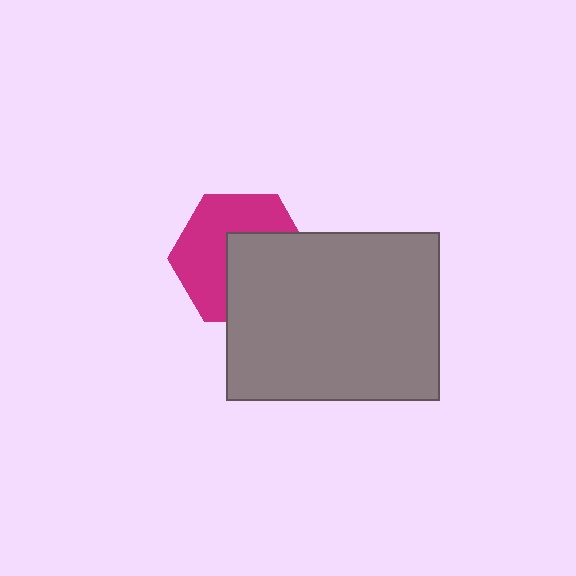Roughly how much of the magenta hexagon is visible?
About half of it is visible (roughly 53%).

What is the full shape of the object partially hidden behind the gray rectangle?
The partially hidden object is a magenta hexagon.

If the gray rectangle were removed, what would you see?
You would see the complete magenta hexagon.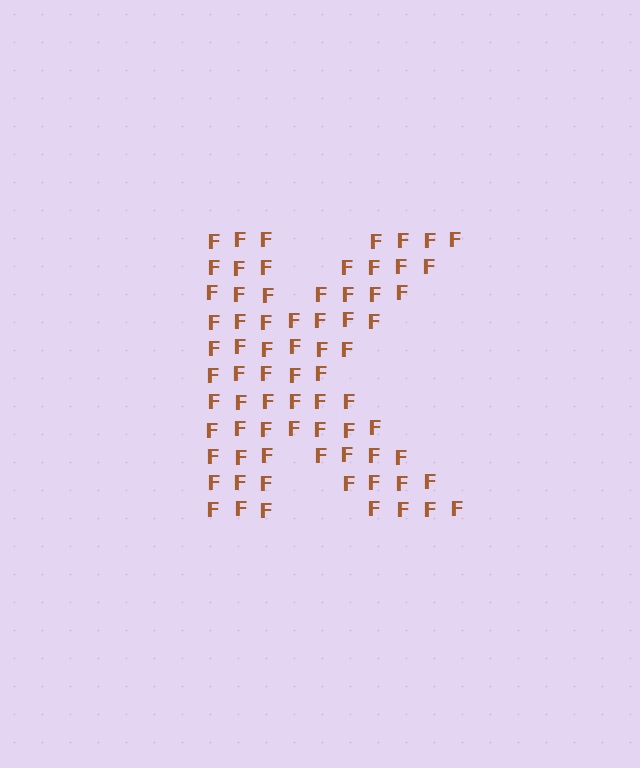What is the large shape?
The large shape is the letter K.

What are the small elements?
The small elements are letter F's.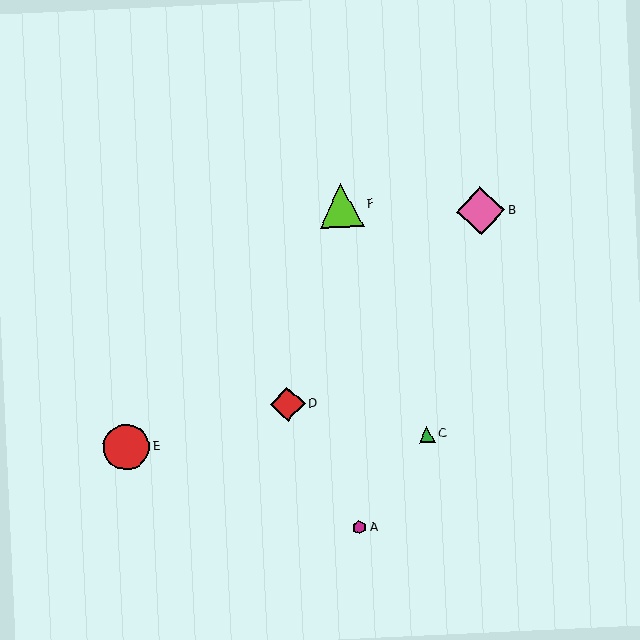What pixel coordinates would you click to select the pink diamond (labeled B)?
Click at (481, 211) to select the pink diamond B.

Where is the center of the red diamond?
The center of the red diamond is at (288, 404).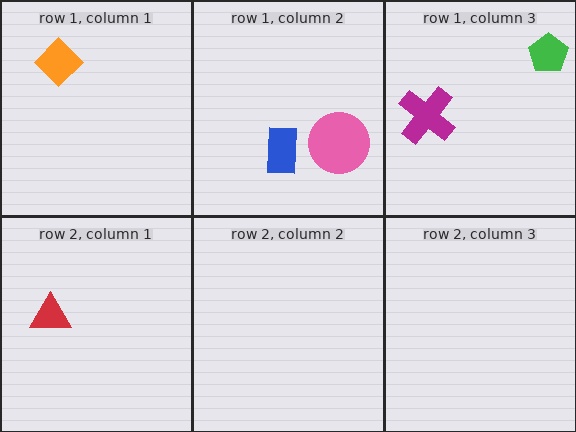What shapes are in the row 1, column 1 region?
The orange diamond.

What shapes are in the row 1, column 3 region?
The magenta cross, the green pentagon.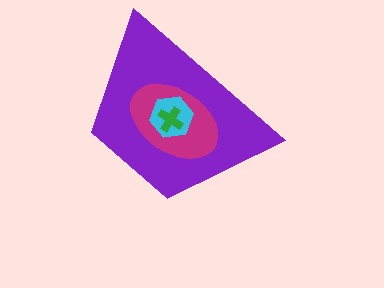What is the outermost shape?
The purple trapezoid.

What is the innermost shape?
The green cross.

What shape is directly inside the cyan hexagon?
The green cross.